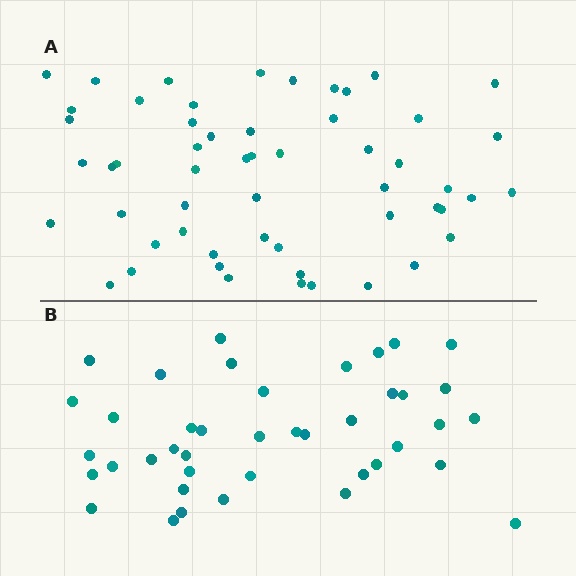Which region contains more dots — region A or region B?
Region A (the top region) has more dots.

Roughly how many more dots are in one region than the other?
Region A has approximately 15 more dots than region B.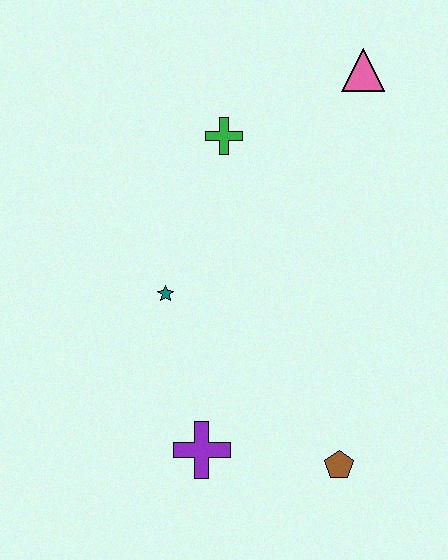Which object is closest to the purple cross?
The brown pentagon is closest to the purple cross.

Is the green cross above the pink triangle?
No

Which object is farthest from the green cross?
The brown pentagon is farthest from the green cross.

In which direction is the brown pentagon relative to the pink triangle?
The brown pentagon is below the pink triangle.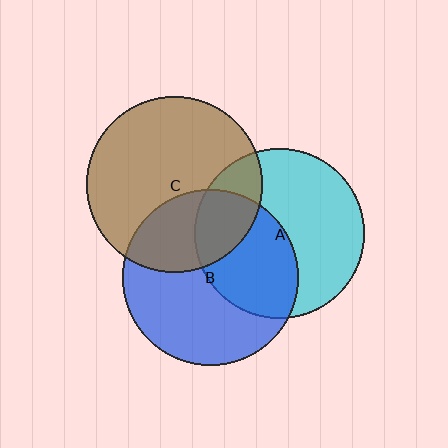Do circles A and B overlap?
Yes.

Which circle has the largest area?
Circle C (brown).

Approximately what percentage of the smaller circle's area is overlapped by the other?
Approximately 45%.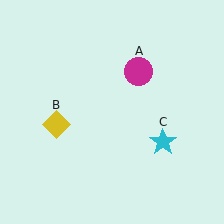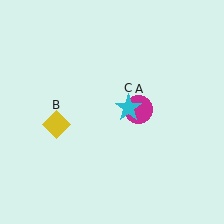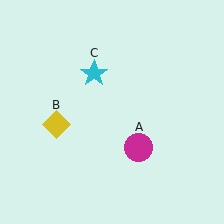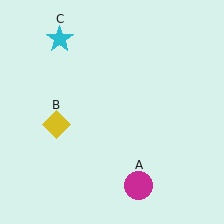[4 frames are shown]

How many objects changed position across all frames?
2 objects changed position: magenta circle (object A), cyan star (object C).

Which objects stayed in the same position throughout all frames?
Yellow diamond (object B) remained stationary.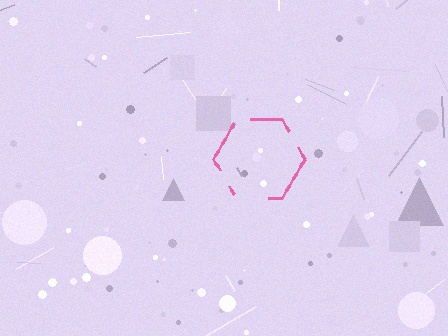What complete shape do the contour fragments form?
The contour fragments form a hexagon.